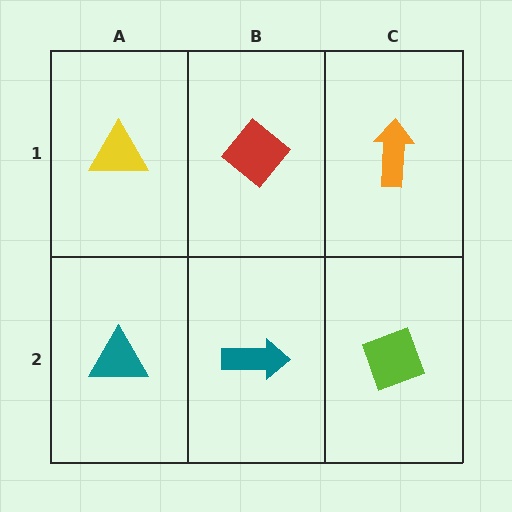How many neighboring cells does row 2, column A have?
2.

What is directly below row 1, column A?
A teal triangle.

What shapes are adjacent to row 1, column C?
A lime diamond (row 2, column C), a red diamond (row 1, column B).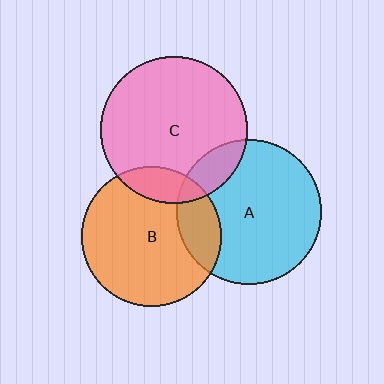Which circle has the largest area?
Circle C (pink).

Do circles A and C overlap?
Yes.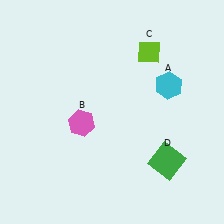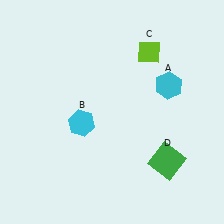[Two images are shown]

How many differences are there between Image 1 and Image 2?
There is 1 difference between the two images.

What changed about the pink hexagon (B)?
In Image 1, B is pink. In Image 2, it changed to cyan.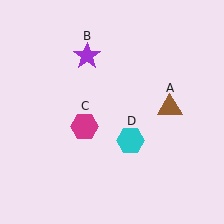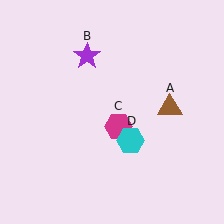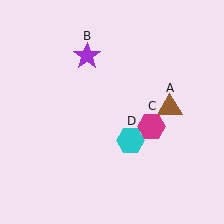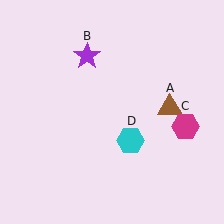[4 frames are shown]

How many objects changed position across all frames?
1 object changed position: magenta hexagon (object C).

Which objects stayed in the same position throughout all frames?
Brown triangle (object A) and purple star (object B) and cyan hexagon (object D) remained stationary.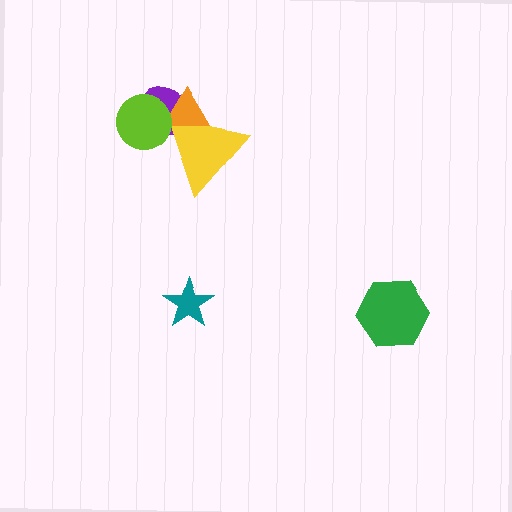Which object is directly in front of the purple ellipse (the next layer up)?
The yellow triangle is directly in front of the purple ellipse.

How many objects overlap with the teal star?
0 objects overlap with the teal star.